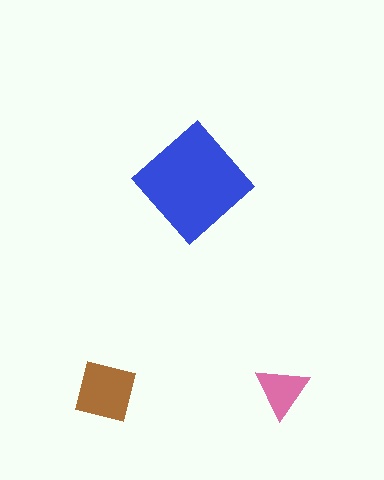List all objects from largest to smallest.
The blue diamond, the brown square, the pink triangle.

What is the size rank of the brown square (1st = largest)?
2nd.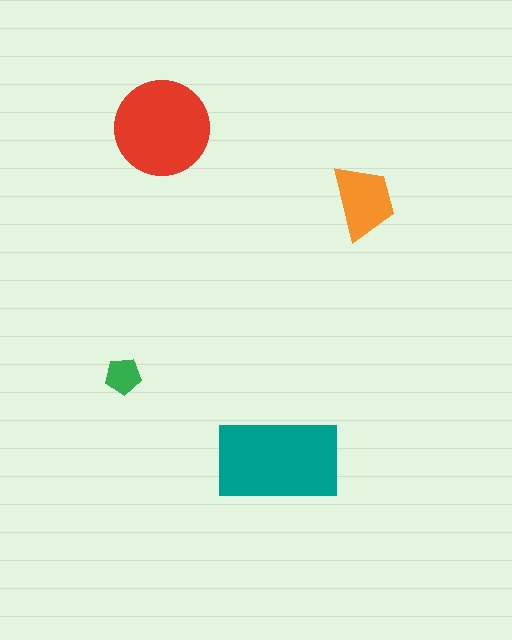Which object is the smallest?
The green pentagon.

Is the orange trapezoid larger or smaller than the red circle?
Smaller.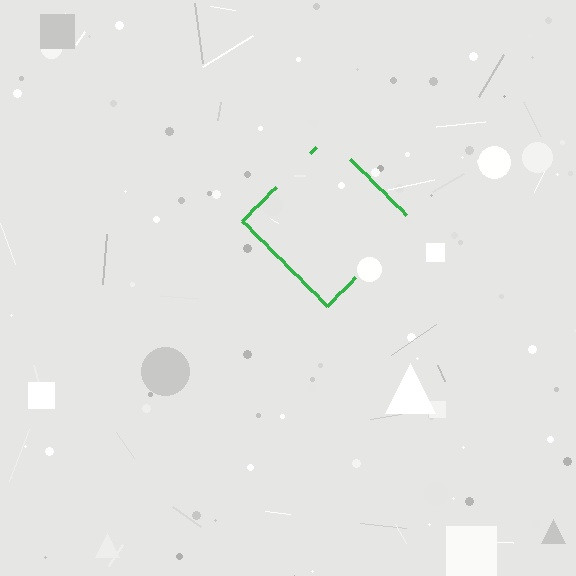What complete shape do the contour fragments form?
The contour fragments form a diamond.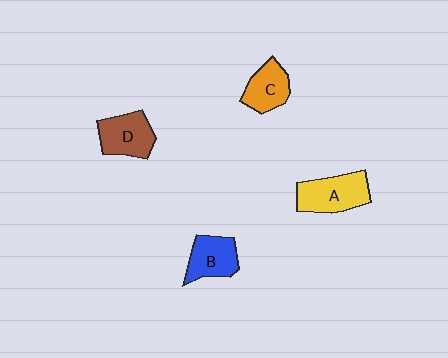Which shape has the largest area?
Shape A (yellow).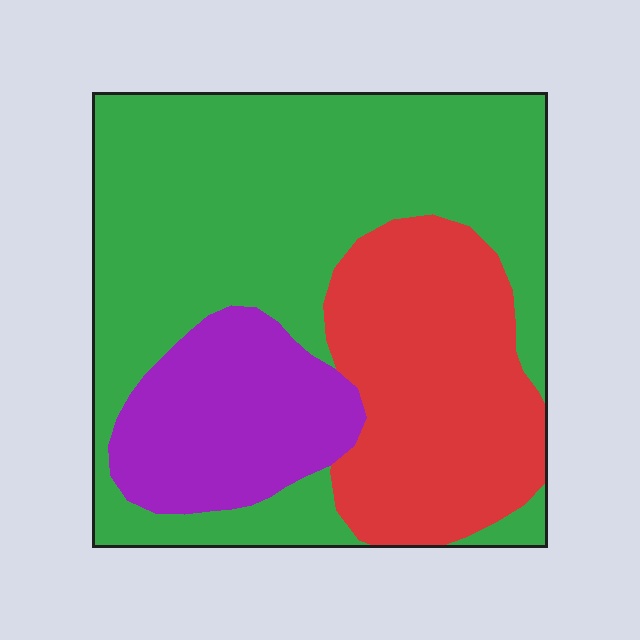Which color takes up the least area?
Purple, at roughly 20%.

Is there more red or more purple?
Red.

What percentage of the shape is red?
Red takes up about one quarter (1/4) of the shape.